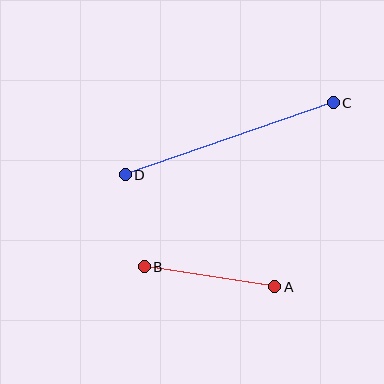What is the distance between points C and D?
The distance is approximately 220 pixels.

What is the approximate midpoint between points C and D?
The midpoint is at approximately (229, 139) pixels.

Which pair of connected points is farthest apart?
Points C and D are farthest apart.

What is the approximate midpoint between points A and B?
The midpoint is at approximately (210, 277) pixels.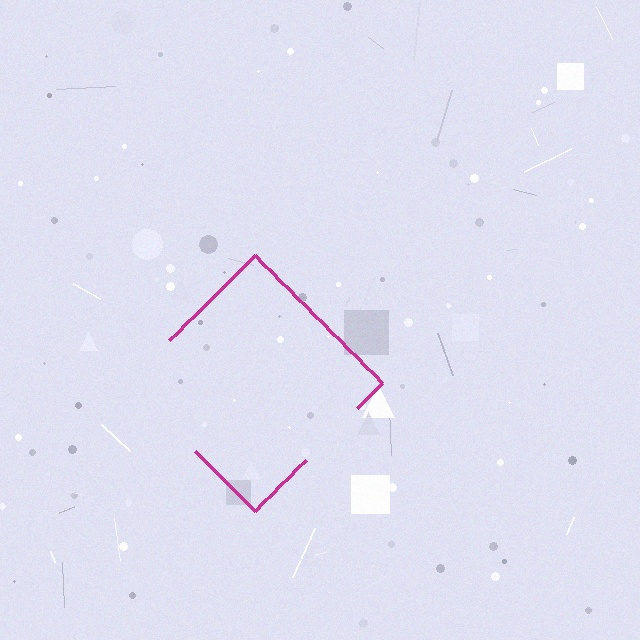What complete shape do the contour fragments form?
The contour fragments form a diamond.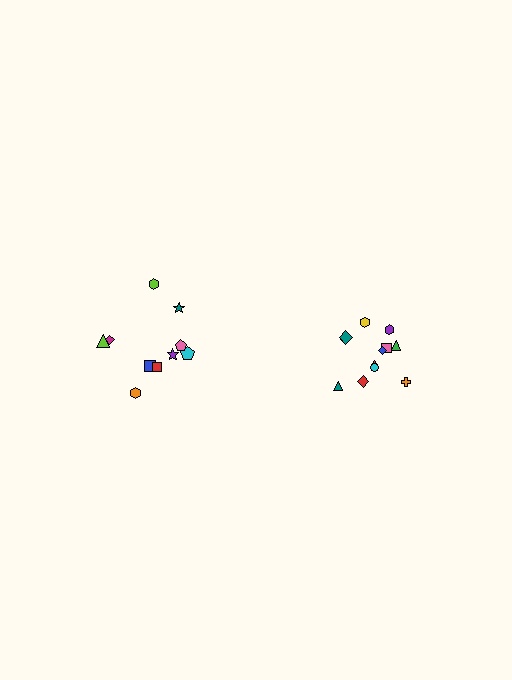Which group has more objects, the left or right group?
The right group.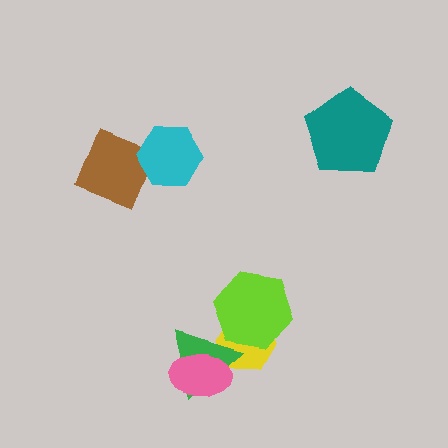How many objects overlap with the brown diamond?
1 object overlaps with the brown diamond.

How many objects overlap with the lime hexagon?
2 objects overlap with the lime hexagon.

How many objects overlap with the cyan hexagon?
1 object overlaps with the cyan hexagon.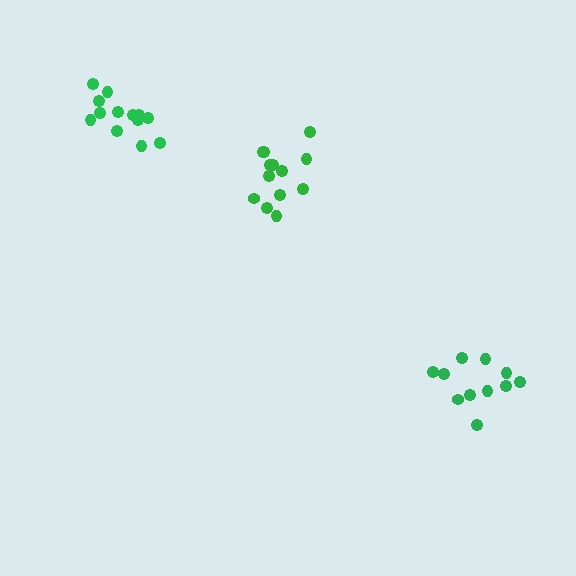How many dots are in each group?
Group 1: 11 dots, Group 2: 13 dots, Group 3: 13 dots (37 total).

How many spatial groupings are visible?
There are 3 spatial groupings.